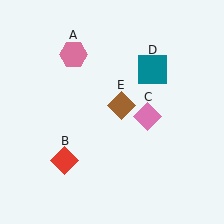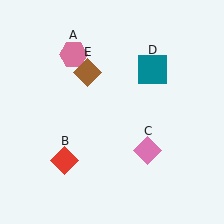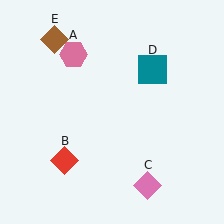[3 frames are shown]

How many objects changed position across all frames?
2 objects changed position: pink diamond (object C), brown diamond (object E).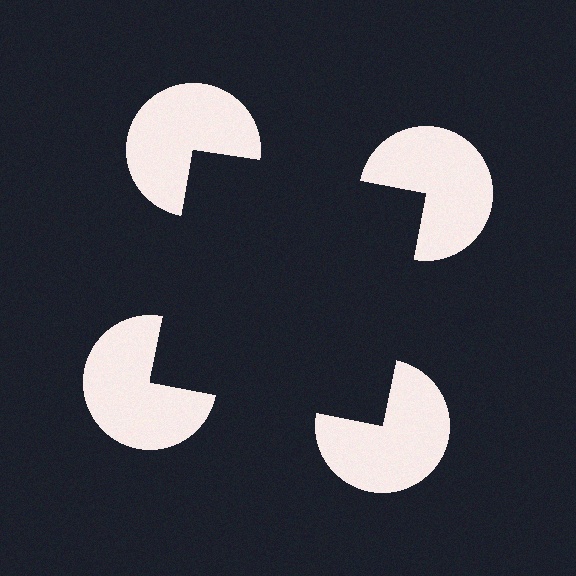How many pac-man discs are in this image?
There are 4 — one at each vertex of the illusory square.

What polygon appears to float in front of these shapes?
An illusory square — its edges are inferred from the aligned wedge cuts in the pac-man discs, not physically drawn.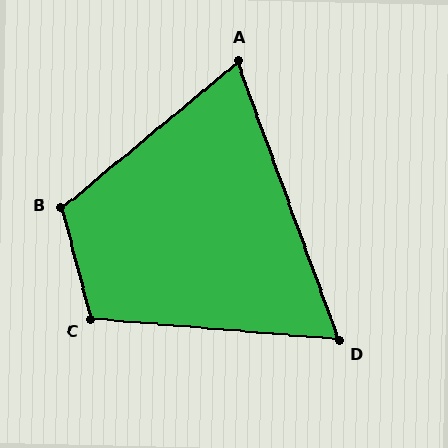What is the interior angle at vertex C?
Approximately 110 degrees (obtuse).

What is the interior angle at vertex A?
Approximately 70 degrees (acute).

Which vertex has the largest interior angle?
B, at approximately 115 degrees.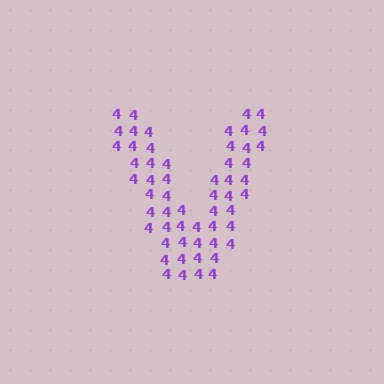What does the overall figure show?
The overall figure shows the letter V.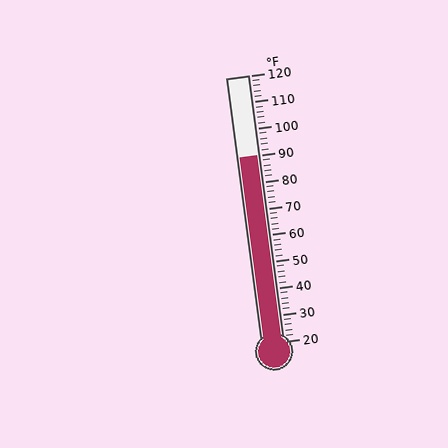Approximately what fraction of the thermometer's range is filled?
The thermometer is filled to approximately 70% of its range.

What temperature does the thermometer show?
The thermometer shows approximately 90°F.